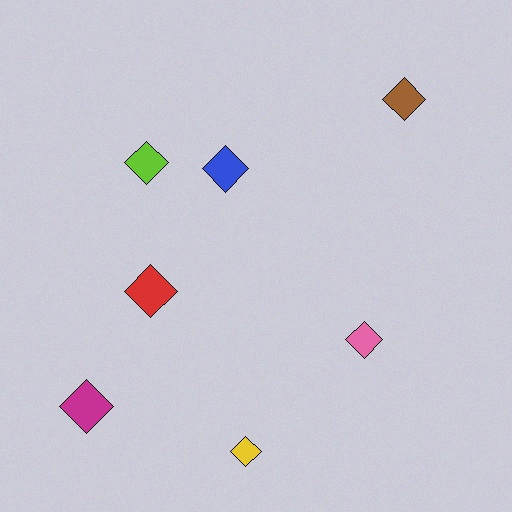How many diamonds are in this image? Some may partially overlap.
There are 7 diamonds.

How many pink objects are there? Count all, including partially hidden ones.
There is 1 pink object.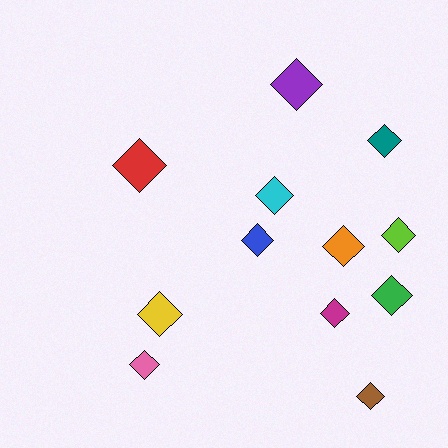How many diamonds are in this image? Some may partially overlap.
There are 12 diamonds.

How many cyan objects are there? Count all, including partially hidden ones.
There is 1 cyan object.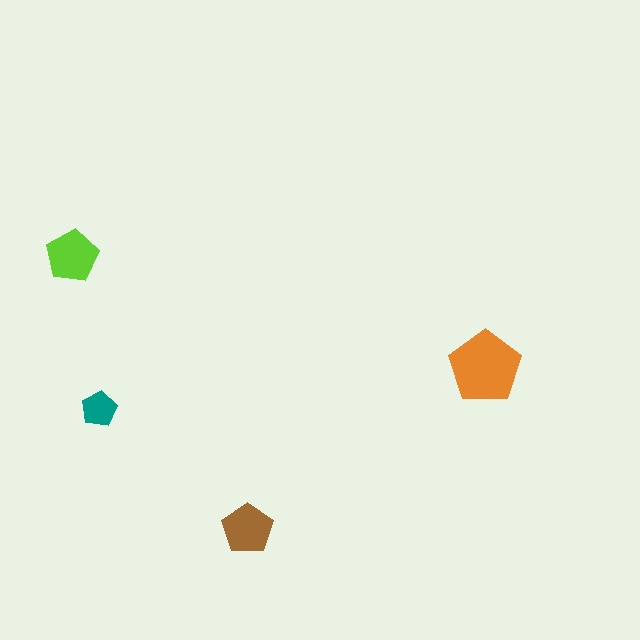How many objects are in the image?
There are 4 objects in the image.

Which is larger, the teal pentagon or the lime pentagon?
The lime one.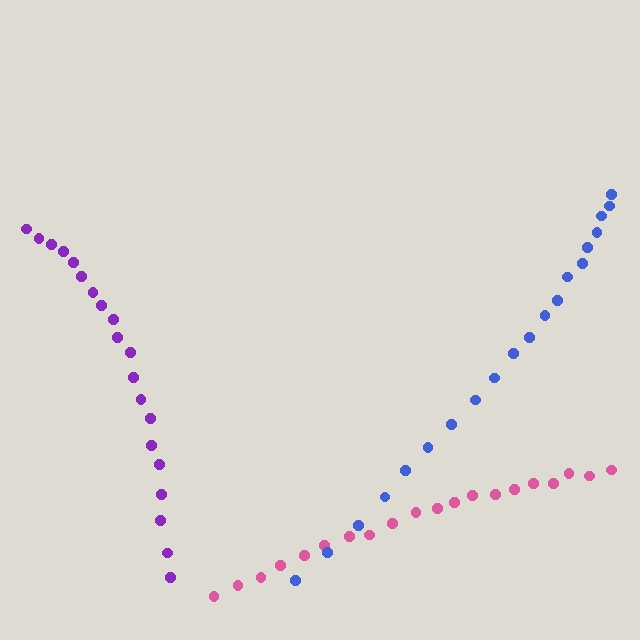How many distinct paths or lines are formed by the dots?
There are 3 distinct paths.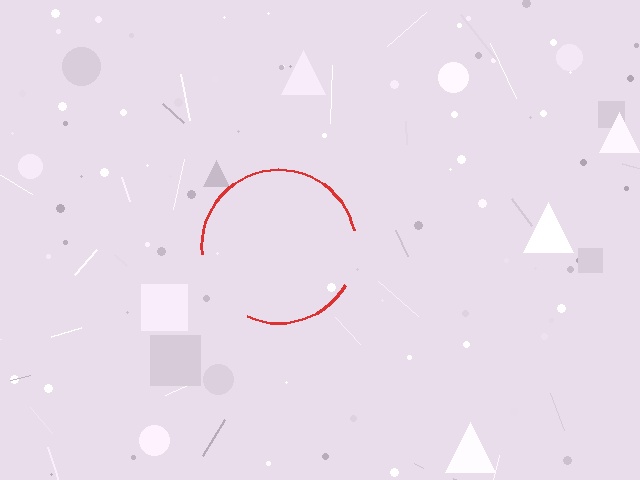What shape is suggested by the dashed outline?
The dashed outline suggests a circle.